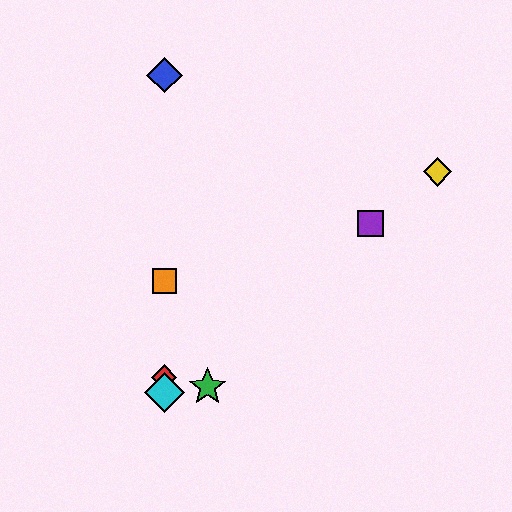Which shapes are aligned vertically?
The red diamond, the blue diamond, the orange square, the cyan diamond are aligned vertically.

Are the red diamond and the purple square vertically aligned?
No, the red diamond is at x≈164 and the purple square is at x≈370.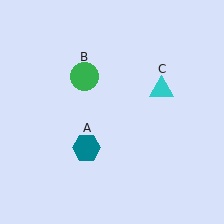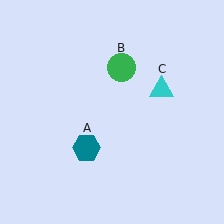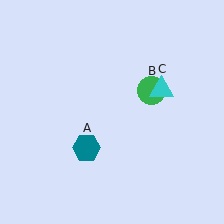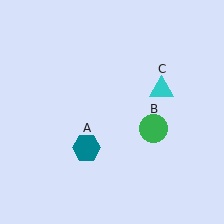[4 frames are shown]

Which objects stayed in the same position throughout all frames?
Teal hexagon (object A) and cyan triangle (object C) remained stationary.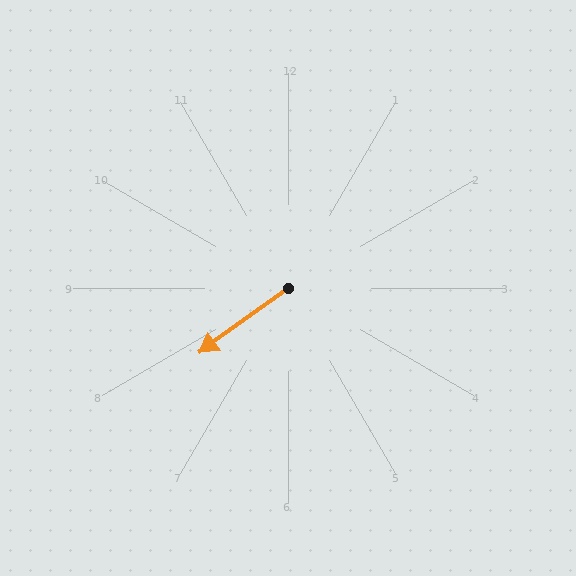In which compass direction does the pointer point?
Southwest.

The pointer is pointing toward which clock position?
Roughly 8 o'clock.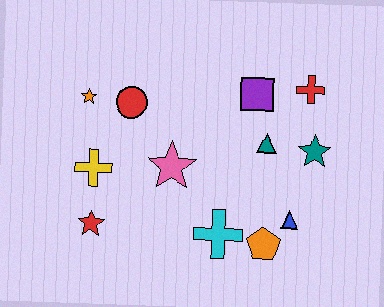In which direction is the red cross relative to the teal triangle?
The red cross is above the teal triangle.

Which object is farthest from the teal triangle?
The red star is farthest from the teal triangle.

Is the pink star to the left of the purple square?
Yes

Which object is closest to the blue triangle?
The orange pentagon is closest to the blue triangle.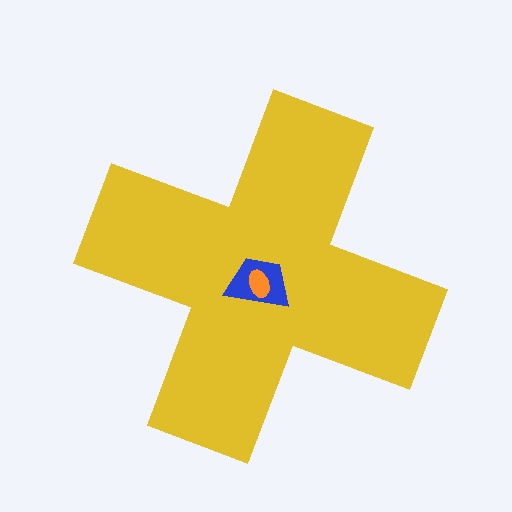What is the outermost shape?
The yellow cross.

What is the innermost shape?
The orange ellipse.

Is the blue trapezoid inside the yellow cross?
Yes.